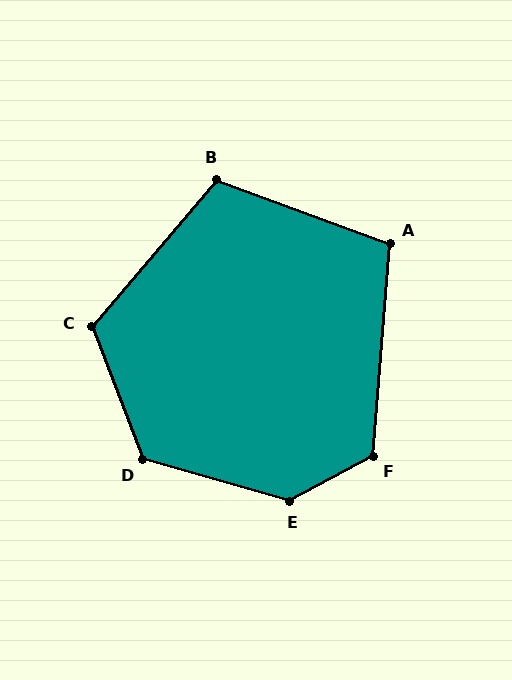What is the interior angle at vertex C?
Approximately 119 degrees (obtuse).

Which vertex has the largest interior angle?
E, at approximately 136 degrees.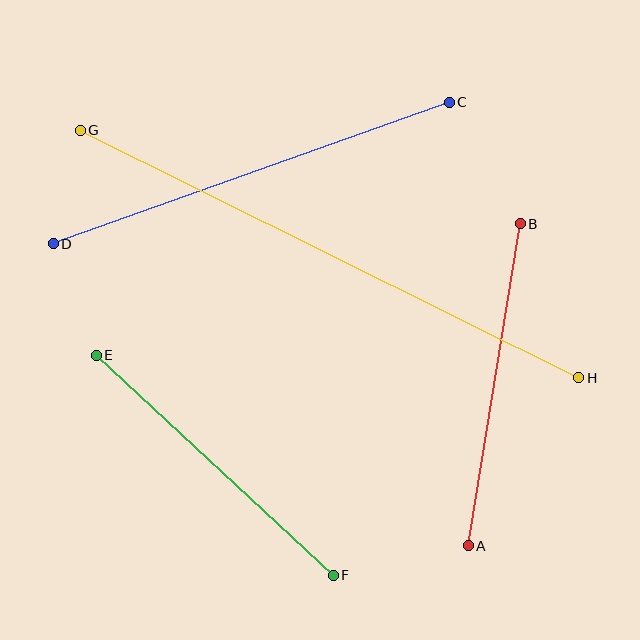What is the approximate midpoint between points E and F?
The midpoint is at approximately (215, 465) pixels.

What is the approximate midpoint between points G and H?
The midpoint is at approximately (329, 254) pixels.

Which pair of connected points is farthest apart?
Points G and H are farthest apart.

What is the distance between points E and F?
The distance is approximately 323 pixels.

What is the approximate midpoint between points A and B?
The midpoint is at approximately (494, 385) pixels.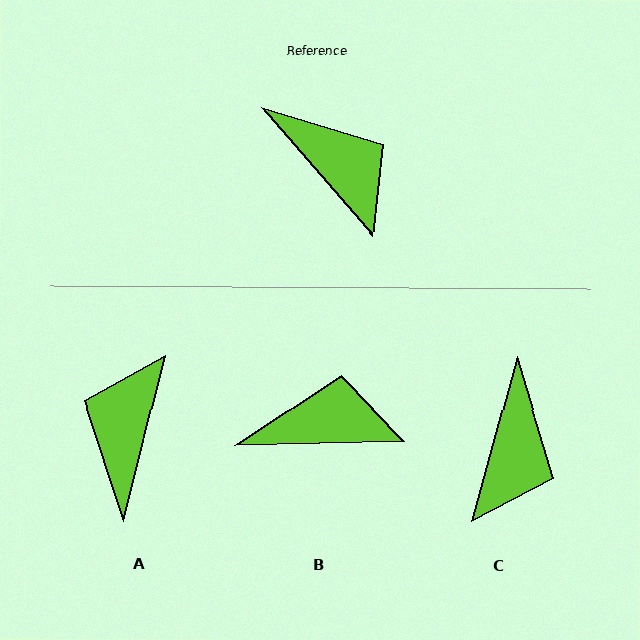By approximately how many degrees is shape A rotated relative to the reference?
Approximately 125 degrees counter-clockwise.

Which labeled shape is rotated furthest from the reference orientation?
A, about 125 degrees away.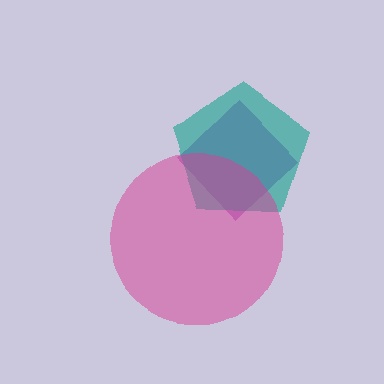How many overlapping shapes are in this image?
There are 3 overlapping shapes in the image.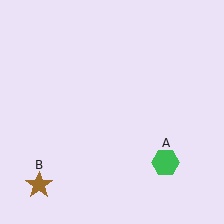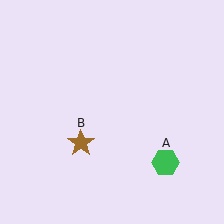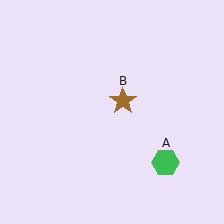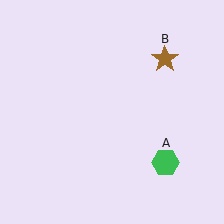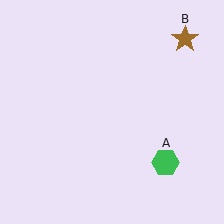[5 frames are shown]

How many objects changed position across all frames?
1 object changed position: brown star (object B).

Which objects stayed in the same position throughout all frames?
Green hexagon (object A) remained stationary.